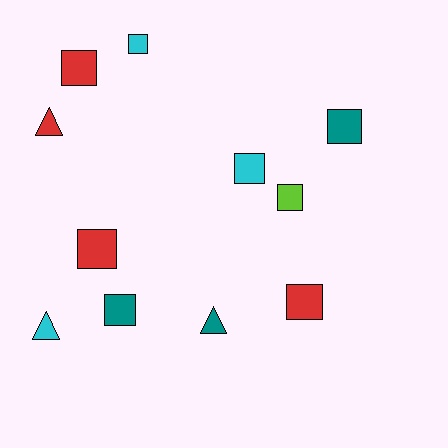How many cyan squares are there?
There are 2 cyan squares.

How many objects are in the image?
There are 11 objects.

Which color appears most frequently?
Red, with 4 objects.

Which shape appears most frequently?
Square, with 8 objects.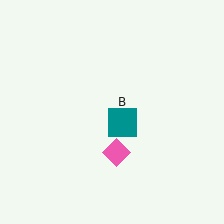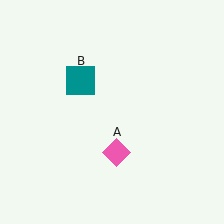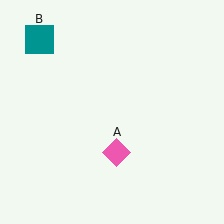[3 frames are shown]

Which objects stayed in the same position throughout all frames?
Pink diamond (object A) remained stationary.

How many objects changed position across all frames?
1 object changed position: teal square (object B).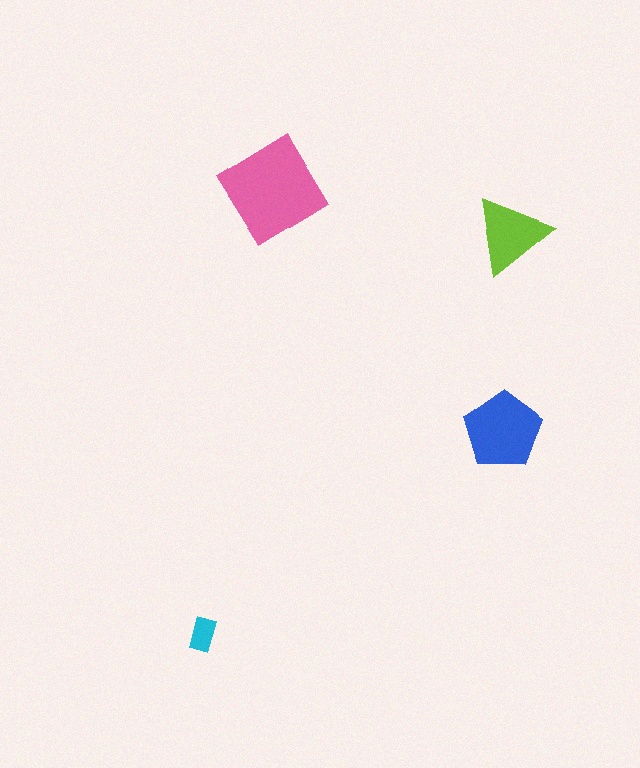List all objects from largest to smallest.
The pink diamond, the blue pentagon, the lime triangle, the cyan rectangle.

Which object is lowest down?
The cyan rectangle is bottommost.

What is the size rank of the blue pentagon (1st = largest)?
2nd.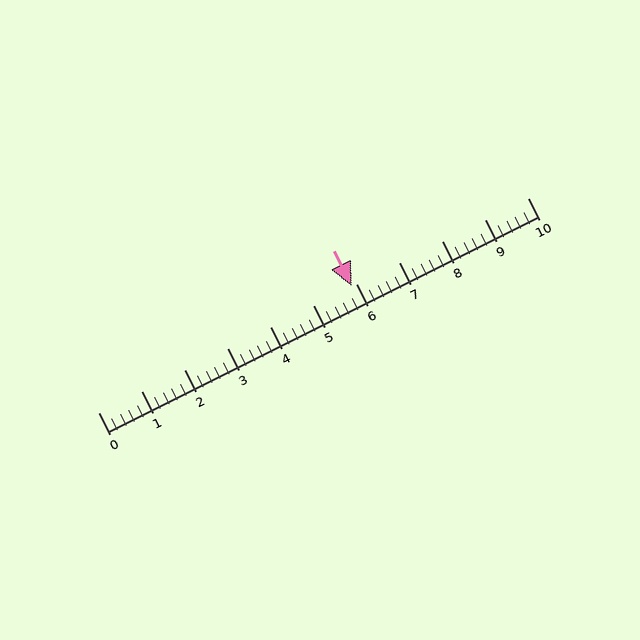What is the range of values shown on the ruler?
The ruler shows values from 0 to 10.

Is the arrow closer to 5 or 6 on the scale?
The arrow is closer to 6.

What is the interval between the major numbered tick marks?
The major tick marks are spaced 1 units apart.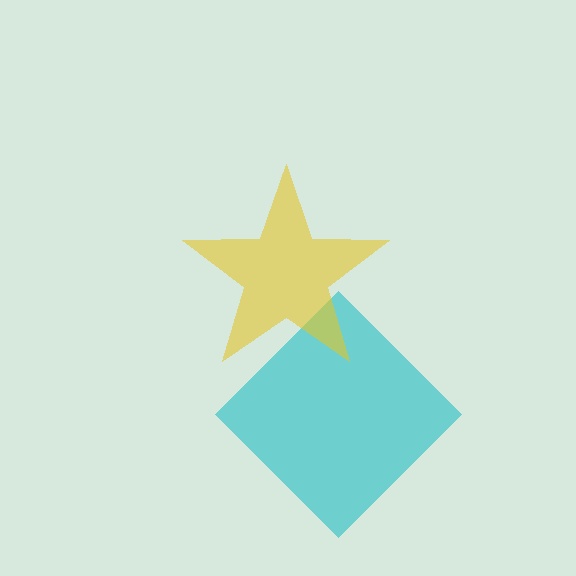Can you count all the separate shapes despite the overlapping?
Yes, there are 2 separate shapes.